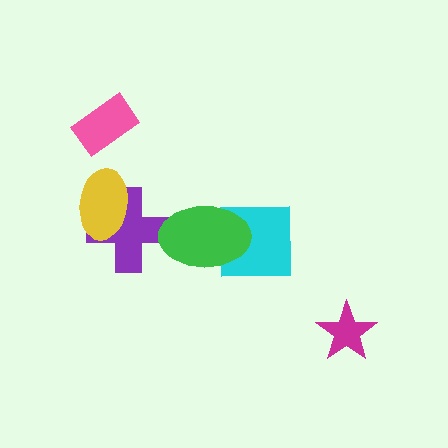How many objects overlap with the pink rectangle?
0 objects overlap with the pink rectangle.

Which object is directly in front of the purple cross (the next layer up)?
The green ellipse is directly in front of the purple cross.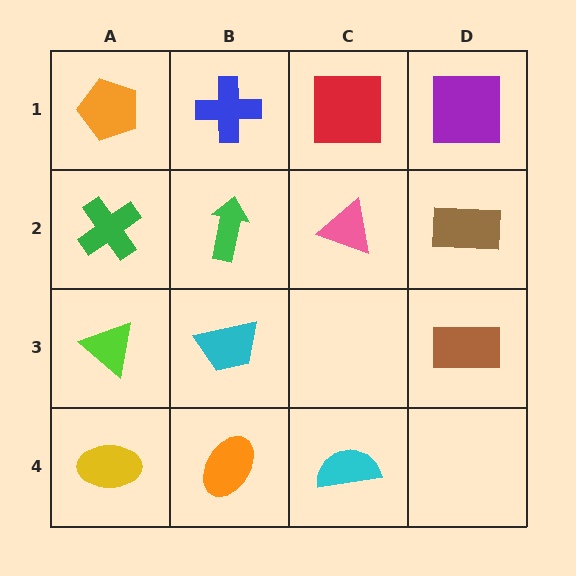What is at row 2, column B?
A green arrow.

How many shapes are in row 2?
4 shapes.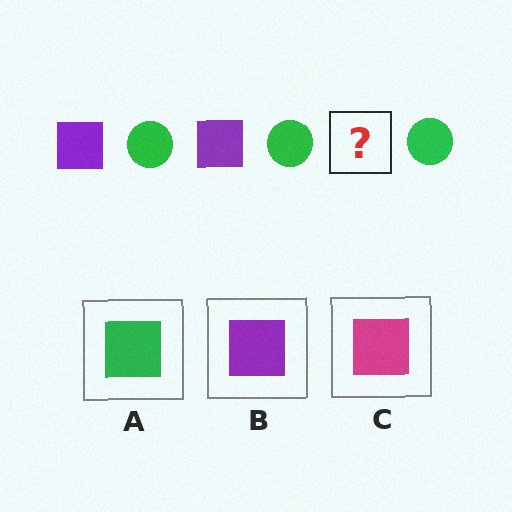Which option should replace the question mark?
Option B.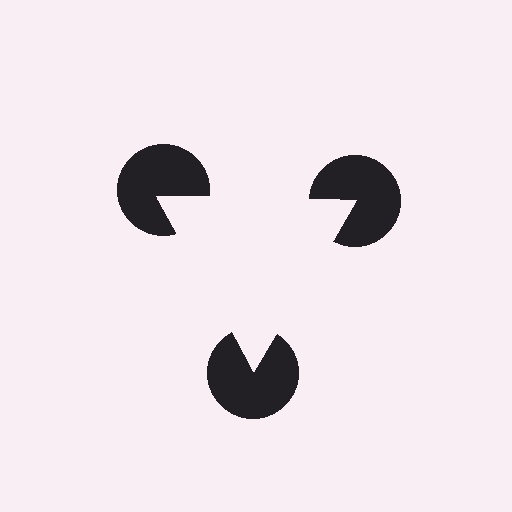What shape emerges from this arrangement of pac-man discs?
An illusory triangle — its edges are inferred from the aligned wedge cuts in the pac-man discs, not physically drawn.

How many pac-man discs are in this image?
There are 3 — one at each vertex of the illusory triangle.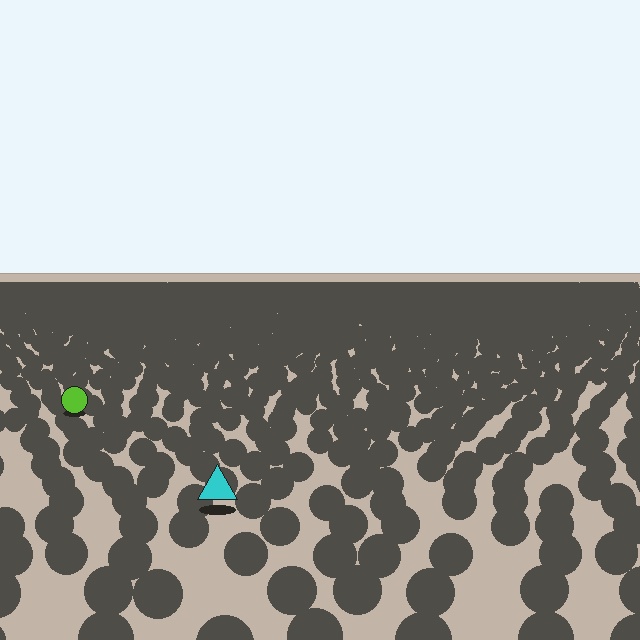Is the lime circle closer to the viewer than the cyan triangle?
No. The cyan triangle is closer — you can tell from the texture gradient: the ground texture is coarser near it.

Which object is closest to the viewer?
The cyan triangle is closest. The texture marks near it are larger and more spread out.